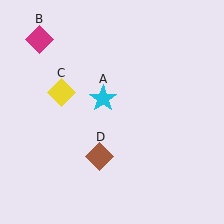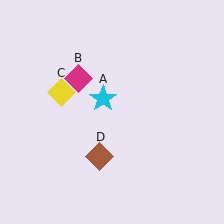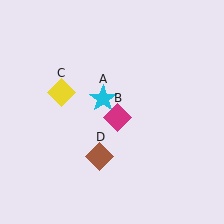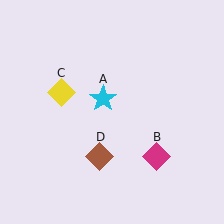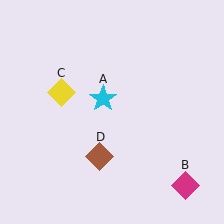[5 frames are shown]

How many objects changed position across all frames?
1 object changed position: magenta diamond (object B).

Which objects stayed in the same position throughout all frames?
Cyan star (object A) and yellow diamond (object C) and brown diamond (object D) remained stationary.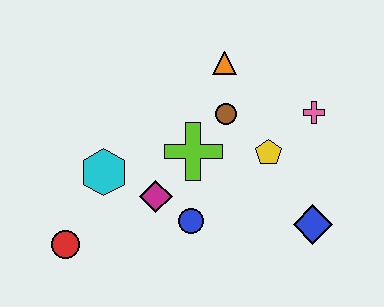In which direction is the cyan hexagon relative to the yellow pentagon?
The cyan hexagon is to the left of the yellow pentagon.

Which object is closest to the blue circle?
The magenta diamond is closest to the blue circle.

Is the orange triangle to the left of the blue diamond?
Yes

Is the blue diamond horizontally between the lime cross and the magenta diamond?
No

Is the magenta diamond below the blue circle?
No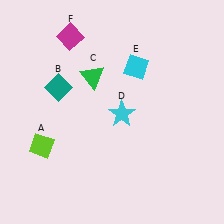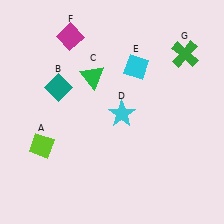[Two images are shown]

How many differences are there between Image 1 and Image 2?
There is 1 difference between the two images.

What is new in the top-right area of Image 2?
A green cross (G) was added in the top-right area of Image 2.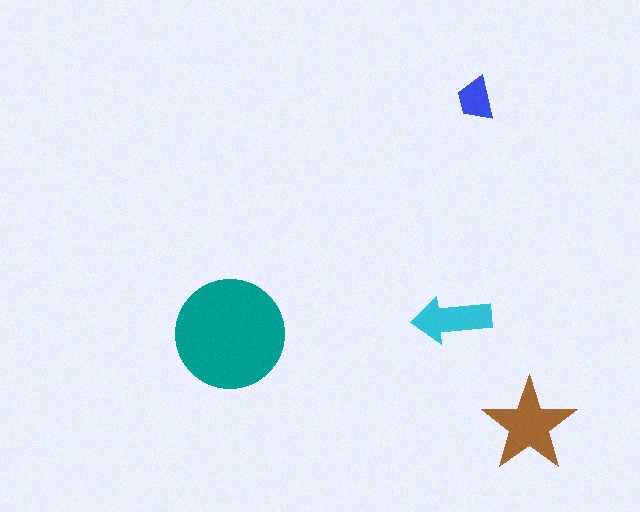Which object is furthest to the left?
The teal circle is leftmost.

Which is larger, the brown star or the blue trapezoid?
The brown star.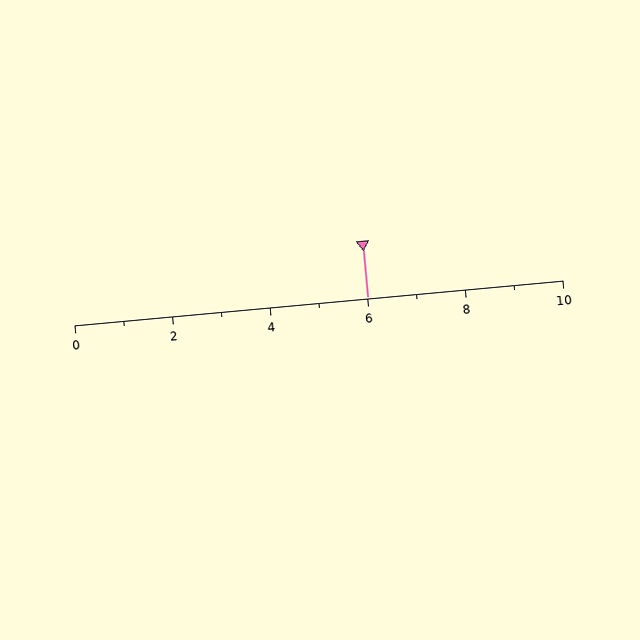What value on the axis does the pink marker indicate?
The marker indicates approximately 6.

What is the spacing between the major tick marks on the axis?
The major ticks are spaced 2 apart.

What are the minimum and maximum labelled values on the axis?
The axis runs from 0 to 10.